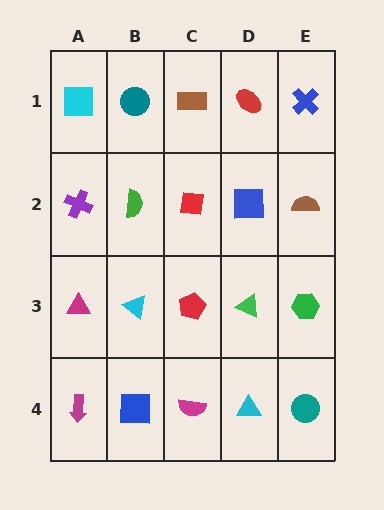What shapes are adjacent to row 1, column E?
A brown semicircle (row 2, column E), a red ellipse (row 1, column D).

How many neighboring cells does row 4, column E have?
2.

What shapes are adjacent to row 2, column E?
A blue cross (row 1, column E), a green hexagon (row 3, column E), a blue square (row 2, column D).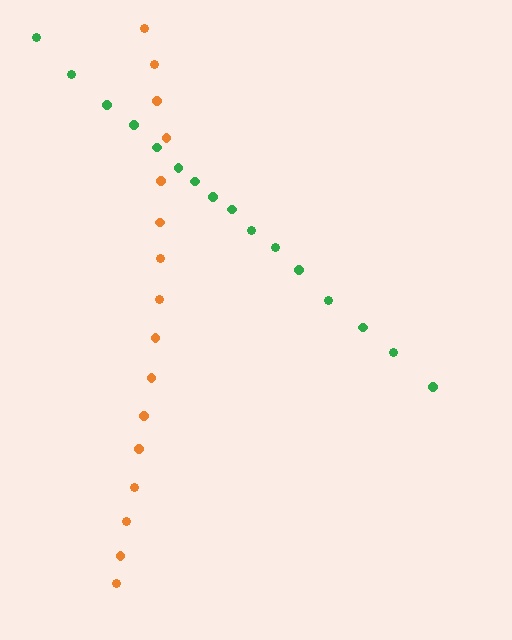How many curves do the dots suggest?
There are 2 distinct paths.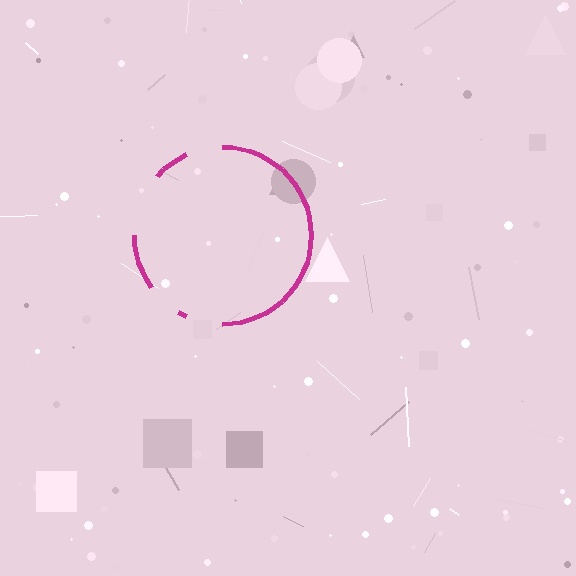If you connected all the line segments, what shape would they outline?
They would outline a circle.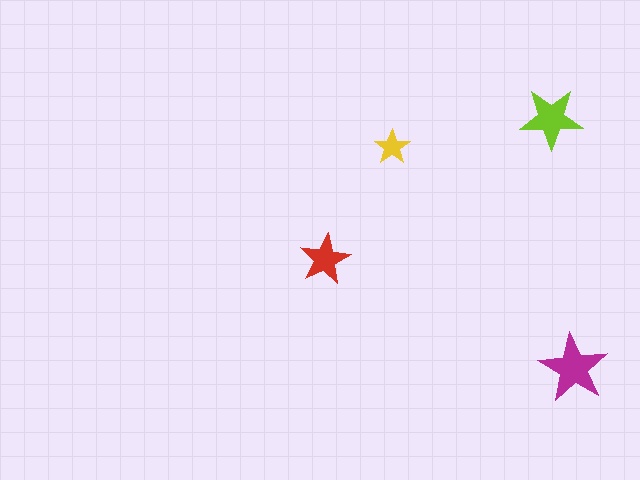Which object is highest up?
The lime star is topmost.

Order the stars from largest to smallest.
the magenta one, the lime one, the red one, the yellow one.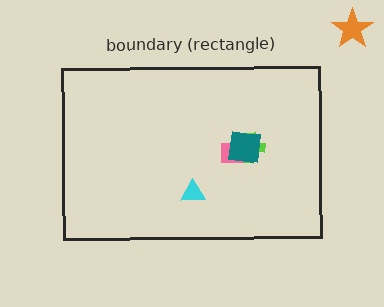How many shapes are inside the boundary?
4 inside, 1 outside.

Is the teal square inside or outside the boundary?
Inside.